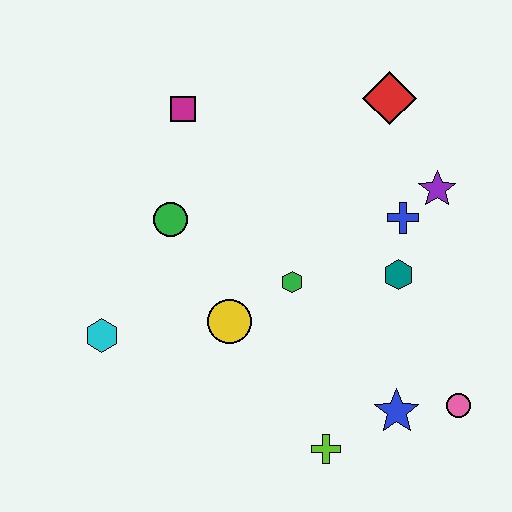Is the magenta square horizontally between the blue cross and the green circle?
Yes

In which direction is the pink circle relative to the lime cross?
The pink circle is to the right of the lime cross.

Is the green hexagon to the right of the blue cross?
No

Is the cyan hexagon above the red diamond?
No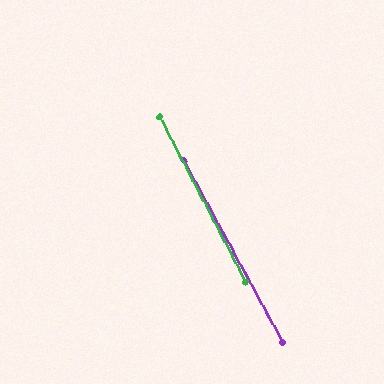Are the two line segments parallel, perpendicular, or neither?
Parallel — their directions differ by only 1.0°.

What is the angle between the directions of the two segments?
Approximately 1 degree.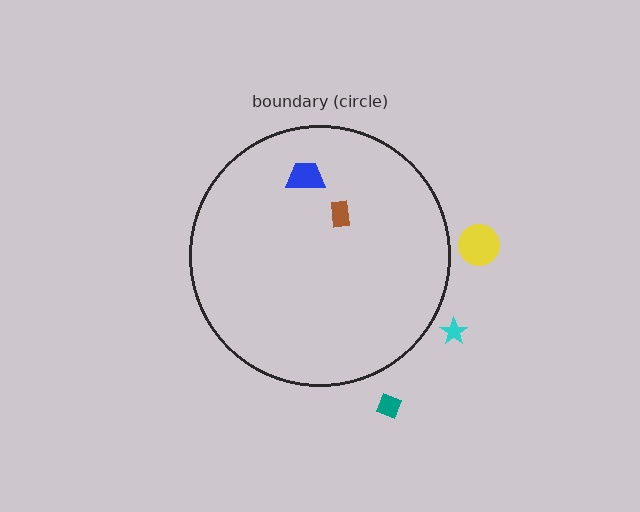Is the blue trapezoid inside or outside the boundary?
Inside.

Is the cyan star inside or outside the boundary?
Outside.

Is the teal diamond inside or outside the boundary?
Outside.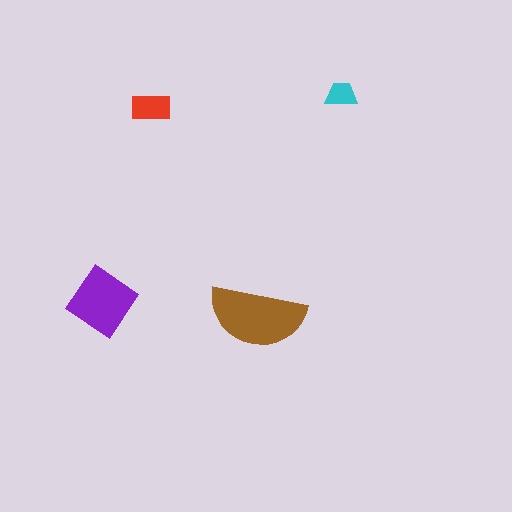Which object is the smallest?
The cyan trapezoid.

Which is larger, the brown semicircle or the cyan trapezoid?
The brown semicircle.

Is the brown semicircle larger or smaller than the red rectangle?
Larger.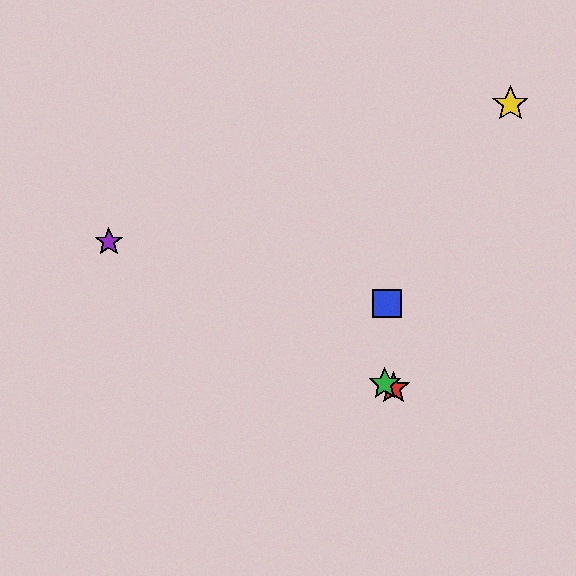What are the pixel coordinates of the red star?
The red star is at (393, 388).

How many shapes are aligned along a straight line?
3 shapes (the red star, the green star, the purple star) are aligned along a straight line.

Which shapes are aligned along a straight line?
The red star, the green star, the purple star are aligned along a straight line.